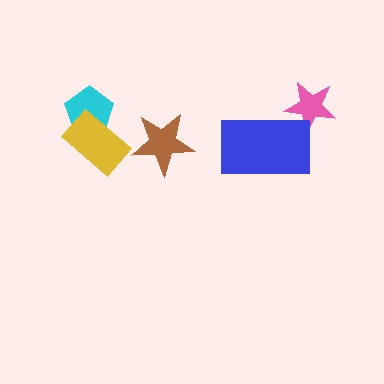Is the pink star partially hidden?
Yes, it is partially covered by another shape.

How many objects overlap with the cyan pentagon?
1 object overlaps with the cyan pentagon.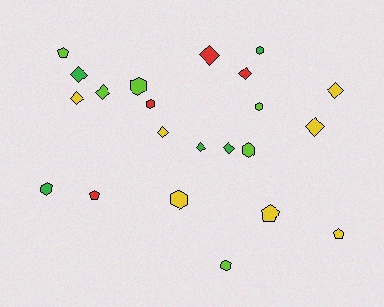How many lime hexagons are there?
There are 4 lime hexagons.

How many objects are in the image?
There are 22 objects.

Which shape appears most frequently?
Diamond, with 10 objects.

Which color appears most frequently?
Yellow, with 7 objects.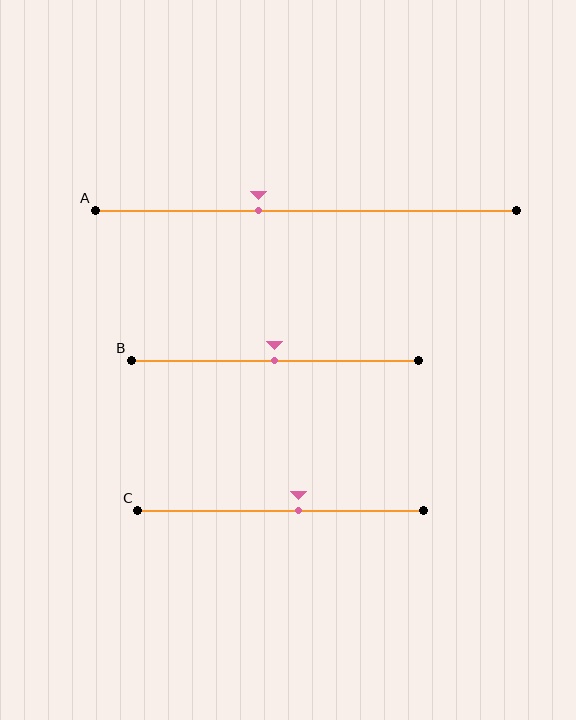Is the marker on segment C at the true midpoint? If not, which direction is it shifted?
No, the marker on segment C is shifted to the right by about 6% of the segment length.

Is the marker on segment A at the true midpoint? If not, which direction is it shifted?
No, the marker on segment A is shifted to the left by about 11% of the segment length.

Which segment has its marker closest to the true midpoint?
Segment B has its marker closest to the true midpoint.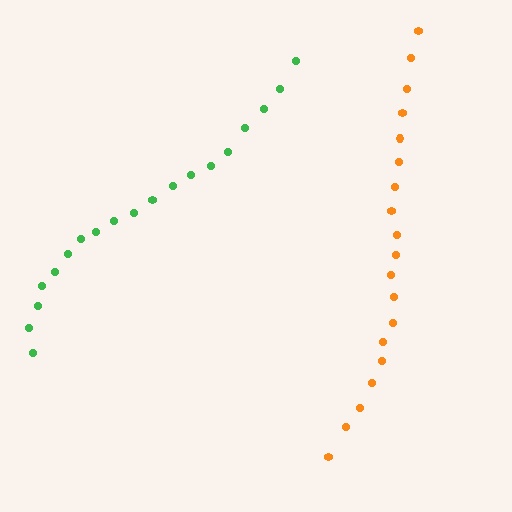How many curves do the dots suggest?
There are 2 distinct paths.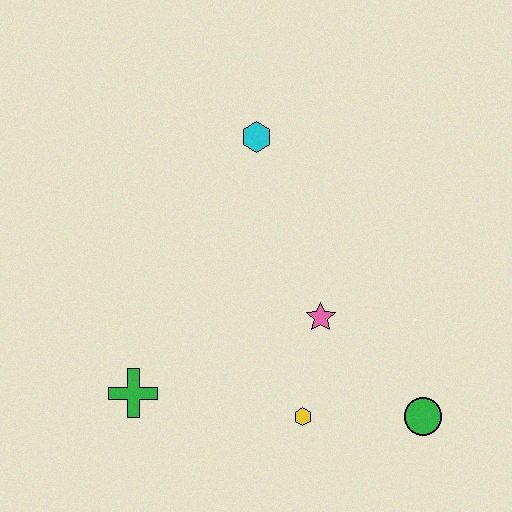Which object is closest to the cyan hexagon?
The pink star is closest to the cyan hexagon.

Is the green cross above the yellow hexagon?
Yes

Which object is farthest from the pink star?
The green cross is farthest from the pink star.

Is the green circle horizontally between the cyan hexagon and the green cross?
No